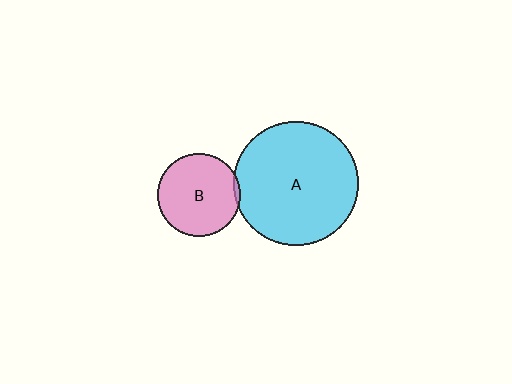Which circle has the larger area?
Circle A (cyan).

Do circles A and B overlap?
Yes.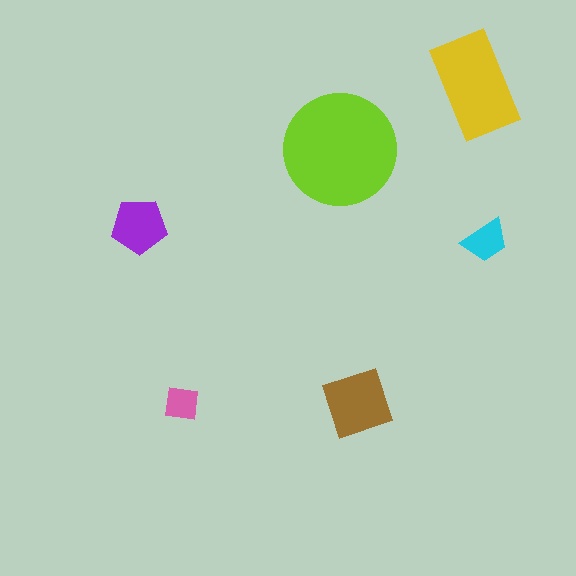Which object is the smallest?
The pink square.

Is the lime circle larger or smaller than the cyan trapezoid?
Larger.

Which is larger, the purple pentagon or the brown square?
The brown square.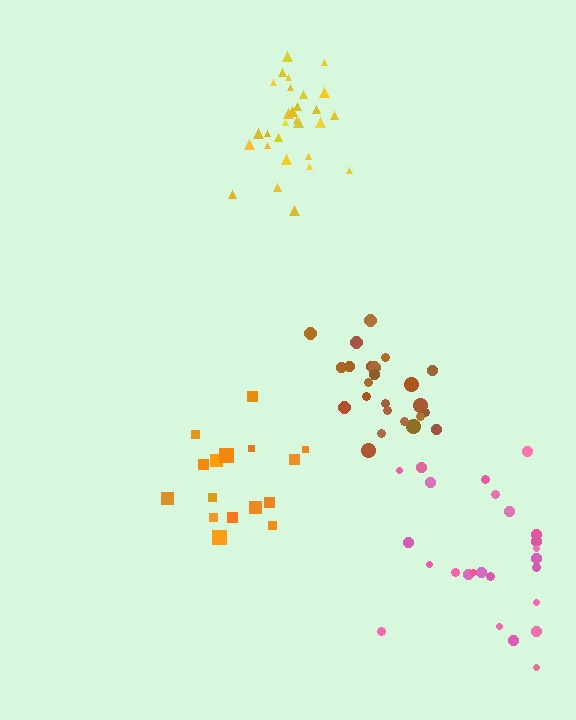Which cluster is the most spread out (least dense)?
Pink.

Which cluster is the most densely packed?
Brown.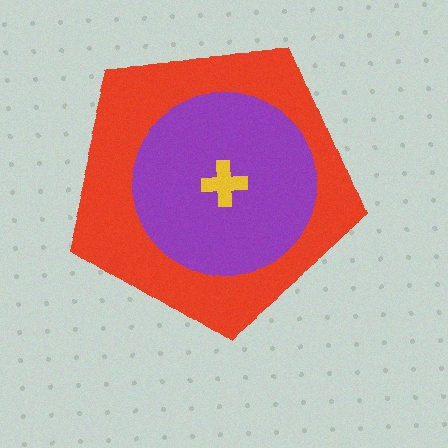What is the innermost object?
The yellow cross.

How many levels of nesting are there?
3.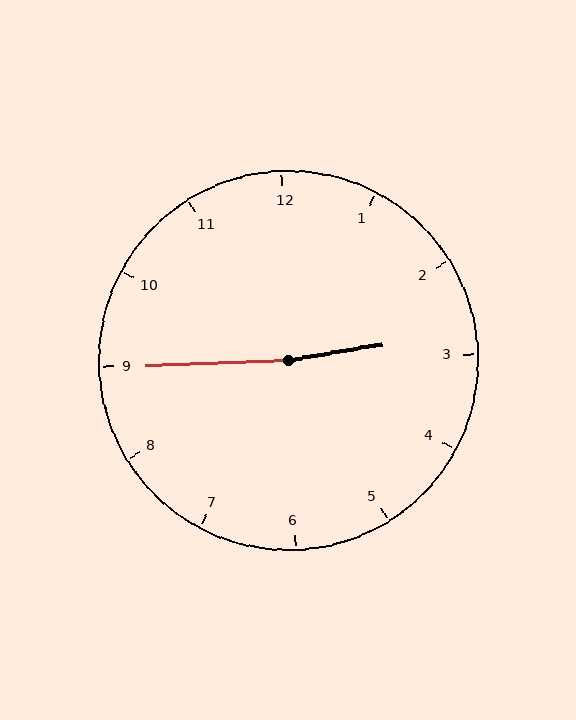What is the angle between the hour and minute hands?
Approximately 172 degrees.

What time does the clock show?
2:45.